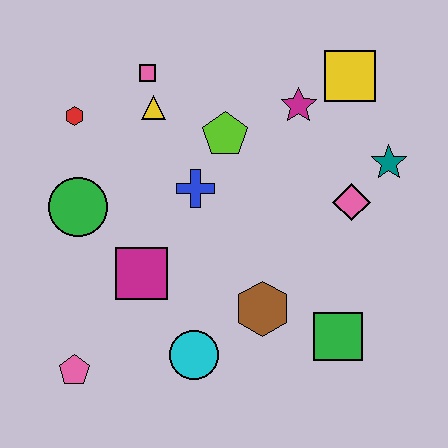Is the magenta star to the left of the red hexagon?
No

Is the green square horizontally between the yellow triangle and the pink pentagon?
No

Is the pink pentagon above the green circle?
No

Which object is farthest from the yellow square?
The pink pentagon is farthest from the yellow square.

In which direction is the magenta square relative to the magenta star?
The magenta square is below the magenta star.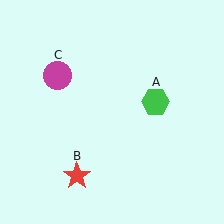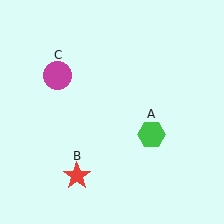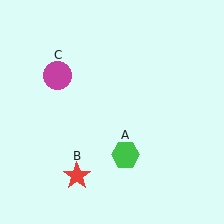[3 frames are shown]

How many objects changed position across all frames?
1 object changed position: green hexagon (object A).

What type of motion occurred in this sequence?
The green hexagon (object A) rotated clockwise around the center of the scene.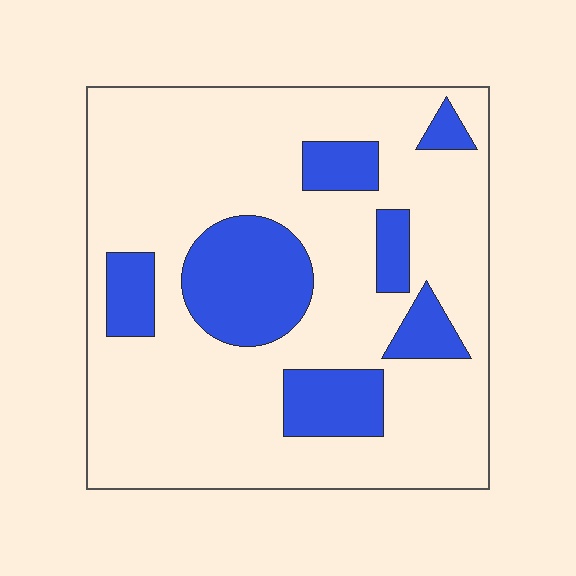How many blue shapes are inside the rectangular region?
7.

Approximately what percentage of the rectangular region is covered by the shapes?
Approximately 25%.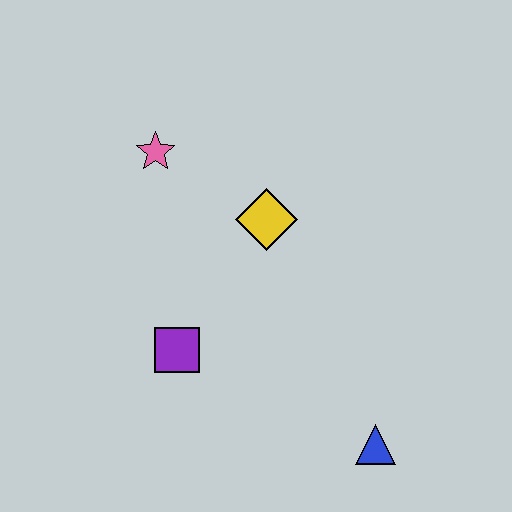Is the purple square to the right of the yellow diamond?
No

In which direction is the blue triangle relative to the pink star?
The blue triangle is below the pink star.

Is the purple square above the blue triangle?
Yes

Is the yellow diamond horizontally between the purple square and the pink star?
No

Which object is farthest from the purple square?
The blue triangle is farthest from the purple square.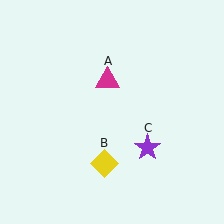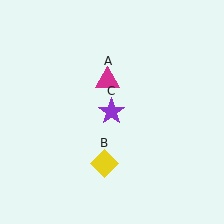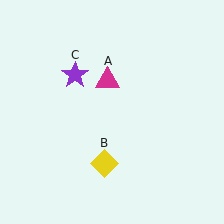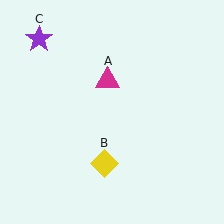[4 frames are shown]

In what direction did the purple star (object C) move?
The purple star (object C) moved up and to the left.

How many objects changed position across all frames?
1 object changed position: purple star (object C).